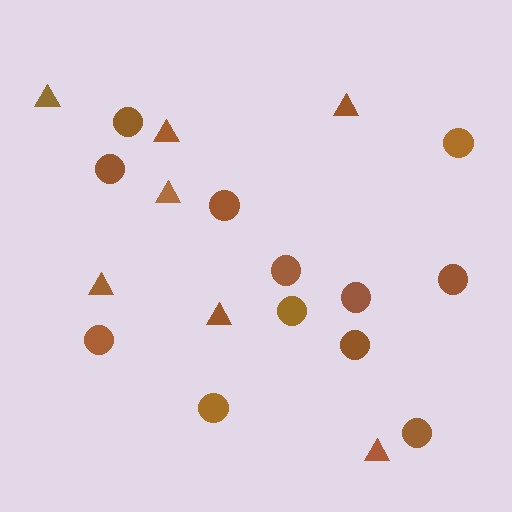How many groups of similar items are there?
There are 2 groups: one group of triangles (7) and one group of circles (12).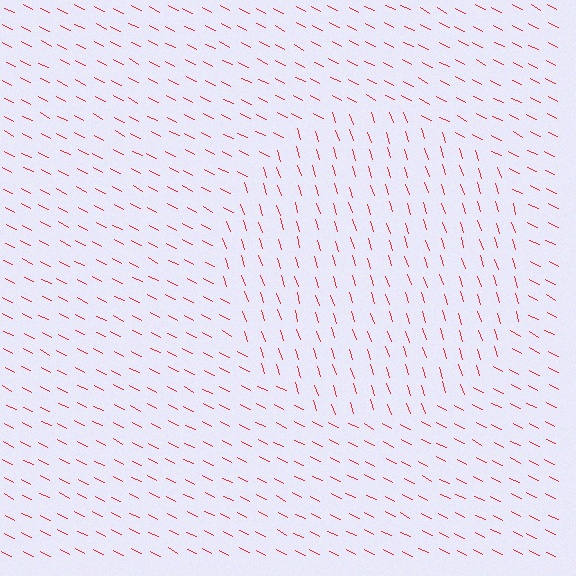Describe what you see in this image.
The image is filled with small red line segments. A circle region in the image has lines oriented differently from the surrounding lines, creating a visible texture boundary.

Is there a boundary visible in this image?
Yes, there is a texture boundary formed by a change in line orientation.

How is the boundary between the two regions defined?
The boundary is defined purely by a change in line orientation (approximately 45 degrees difference). All lines are the same color and thickness.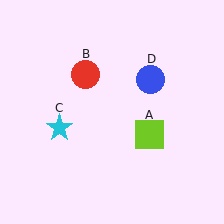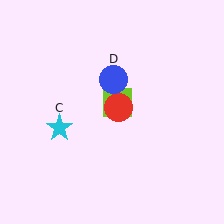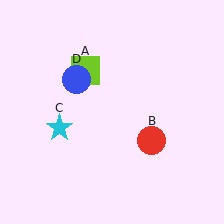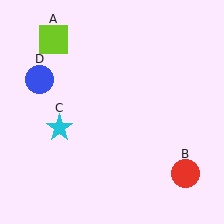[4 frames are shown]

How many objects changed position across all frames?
3 objects changed position: lime square (object A), red circle (object B), blue circle (object D).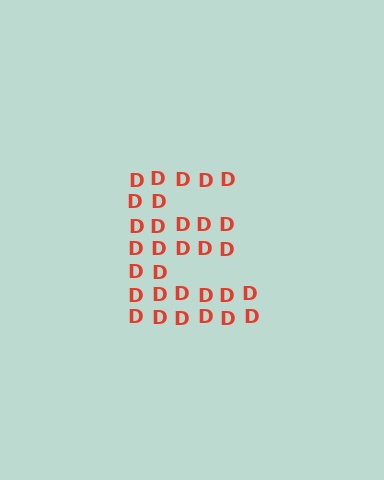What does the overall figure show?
The overall figure shows the letter E.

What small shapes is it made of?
It is made of small letter D's.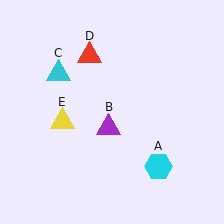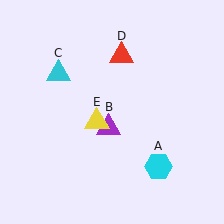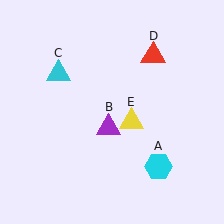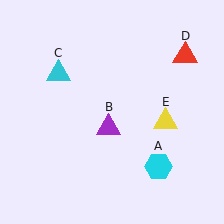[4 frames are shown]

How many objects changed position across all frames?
2 objects changed position: red triangle (object D), yellow triangle (object E).